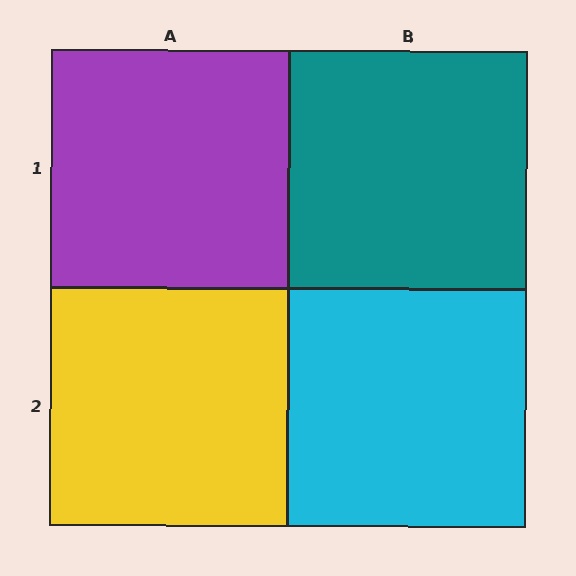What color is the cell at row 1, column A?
Purple.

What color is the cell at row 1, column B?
Teal.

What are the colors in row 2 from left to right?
Yellow, cyan.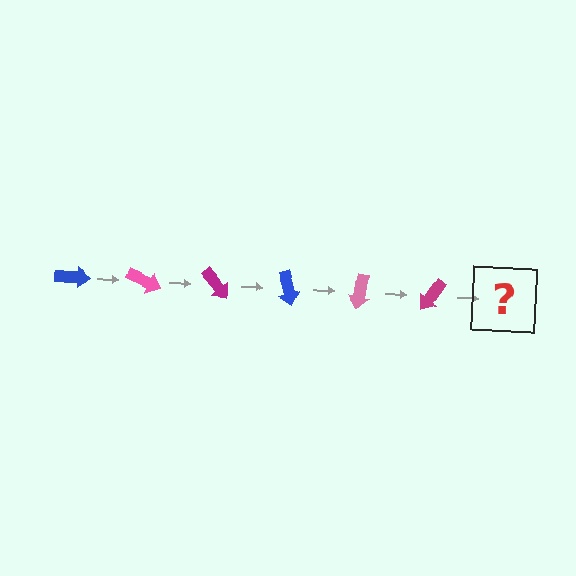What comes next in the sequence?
The next element should be a blue arrow, rotated 150 degrees from the start.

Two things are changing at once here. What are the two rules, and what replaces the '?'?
The two rules are that it rotates 25 degrees each step and the color cycles through blue, pink, and magenta. The '?' should be a blue arrow, rotated 150 degrees from the start.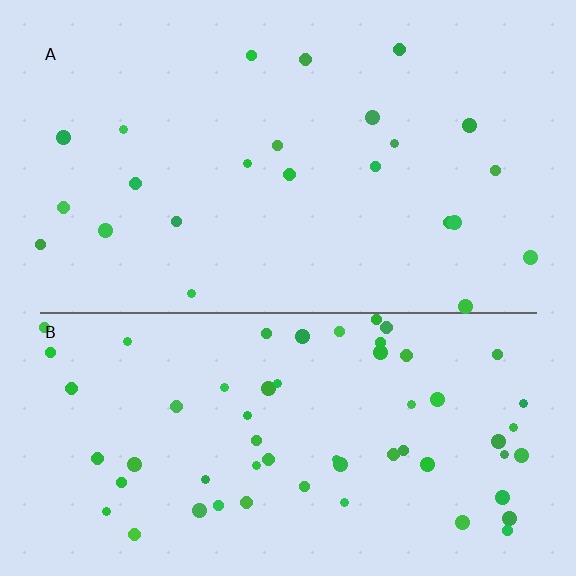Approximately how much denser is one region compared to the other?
Approximately 2.6× — region B over region A.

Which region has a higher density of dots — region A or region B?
B (the bottom).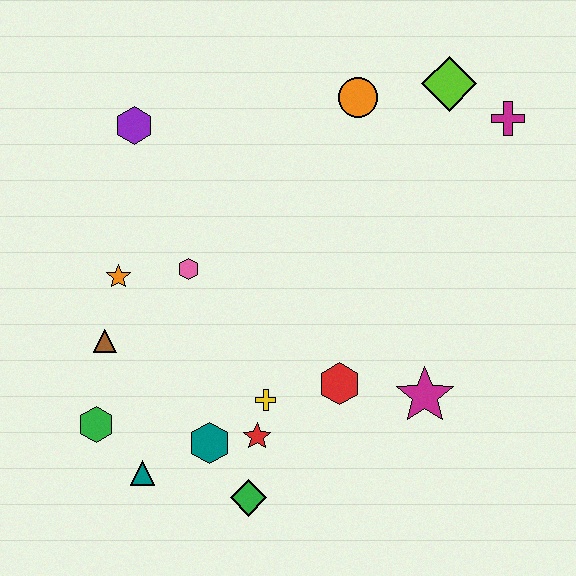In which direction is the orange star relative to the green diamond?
The orange star is above the green diamond.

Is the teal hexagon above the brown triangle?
No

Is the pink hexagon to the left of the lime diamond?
Yes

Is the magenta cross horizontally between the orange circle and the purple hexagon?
No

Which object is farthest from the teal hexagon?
The magenta cross is farthest from the teal hexagon.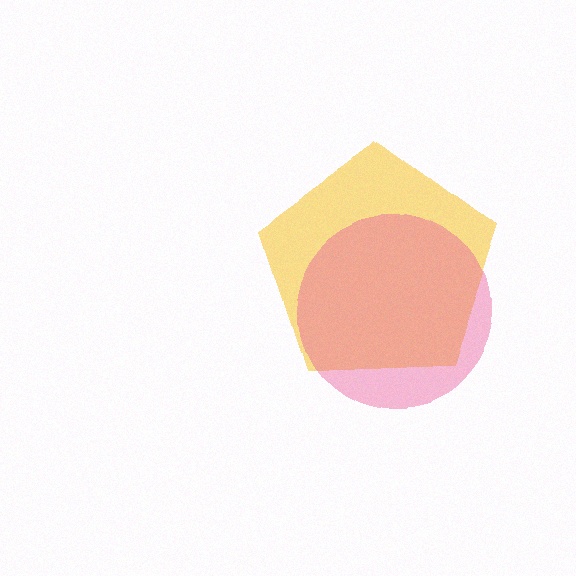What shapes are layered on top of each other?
The layered shapes are: a yellow pentagon, a pink circle.